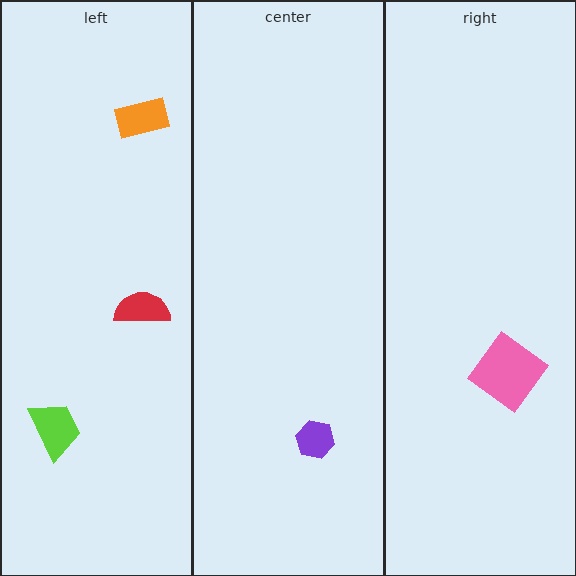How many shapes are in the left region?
3.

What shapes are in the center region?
The purple hexagon.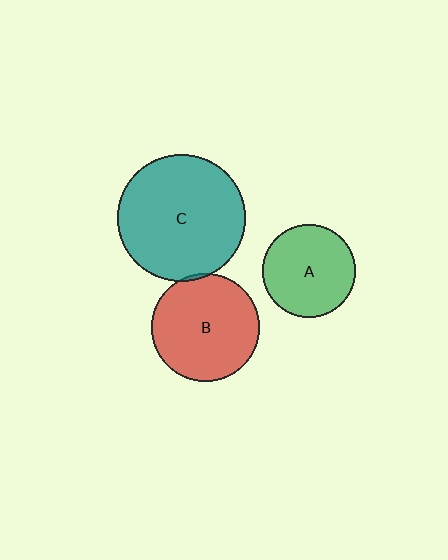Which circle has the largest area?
Circle C (teal).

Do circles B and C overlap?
Yes.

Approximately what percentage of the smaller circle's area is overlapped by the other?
Approximately 5%.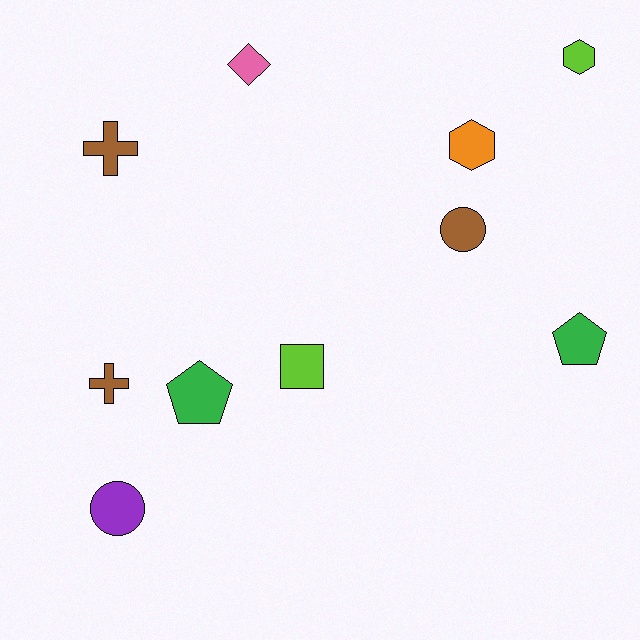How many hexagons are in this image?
There are 2 hexagons.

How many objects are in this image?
There are 10 objects.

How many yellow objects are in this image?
There are no yellow objects.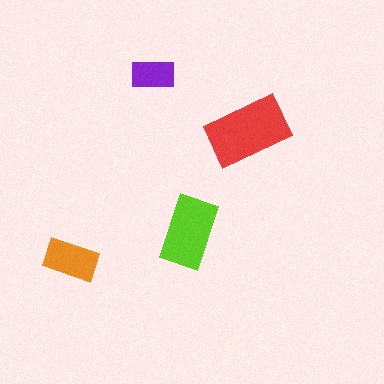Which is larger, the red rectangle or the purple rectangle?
The red one.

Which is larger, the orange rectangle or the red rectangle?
The red one.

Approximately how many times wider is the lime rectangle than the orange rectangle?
About 1.5 times wider.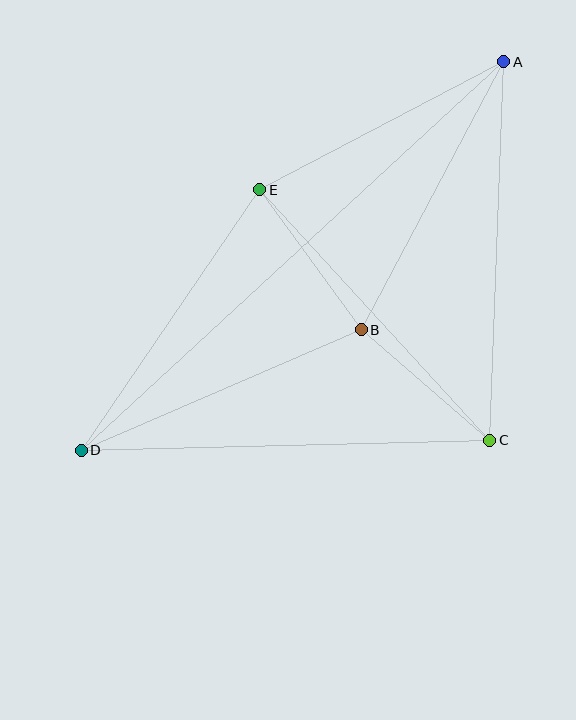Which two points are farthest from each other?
Points A and D are farthest from each other.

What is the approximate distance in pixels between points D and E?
The distance between D and E is approximately 316 pixels.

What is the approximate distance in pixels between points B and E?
The distance between B and E is approximately 173 pixels.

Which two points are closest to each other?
Points B and C are closest to each other.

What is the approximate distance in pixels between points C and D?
The distance between C and D is approximately 409 pixels.